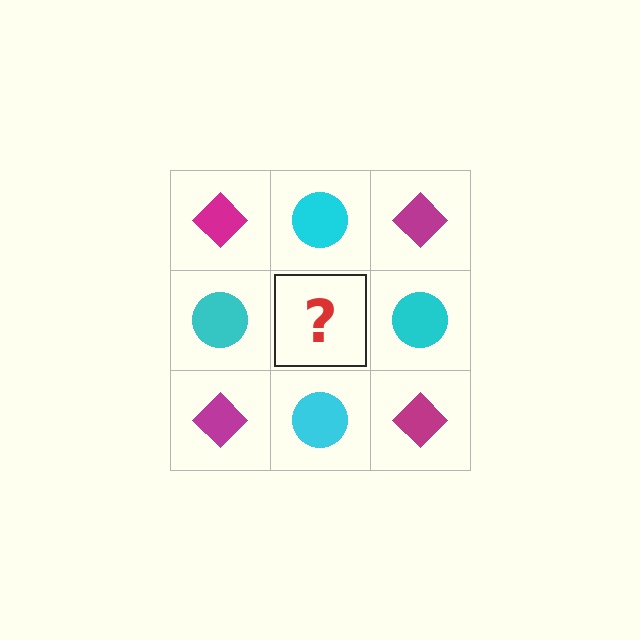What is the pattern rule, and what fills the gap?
The rule is that it alternates magenta diamond and cyan circle in a checkerboard pattern. The gap should be filled with a magenta diamond.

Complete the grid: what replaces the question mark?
The question mark should be replaced with a magenta diamond.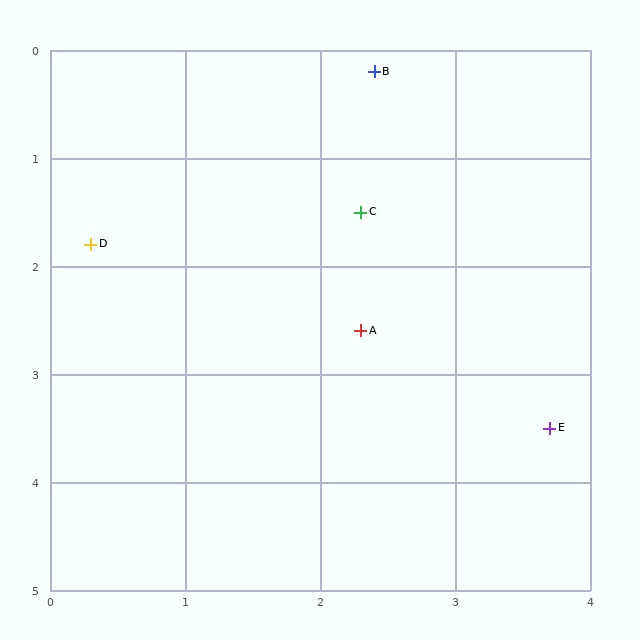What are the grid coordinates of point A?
Point A is at approximately (2.3, 2.6).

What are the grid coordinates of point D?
Point D is at approximately (0.3, 1.8).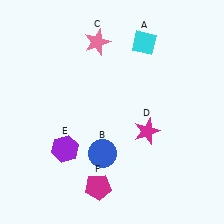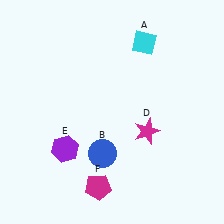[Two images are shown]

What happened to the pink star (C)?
The pink star (C) was removed in Image 2. It was in the top-left area of Image 1.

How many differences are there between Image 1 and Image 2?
There is 1 difference between the two images.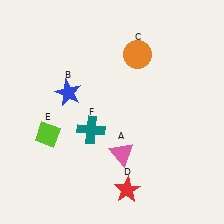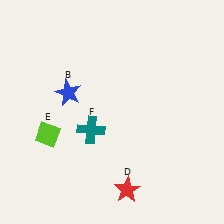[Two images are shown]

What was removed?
The orange circle (C), the pink triangle (A) were removed in Image 2.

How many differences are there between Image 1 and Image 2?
There are 2 differences between the two images.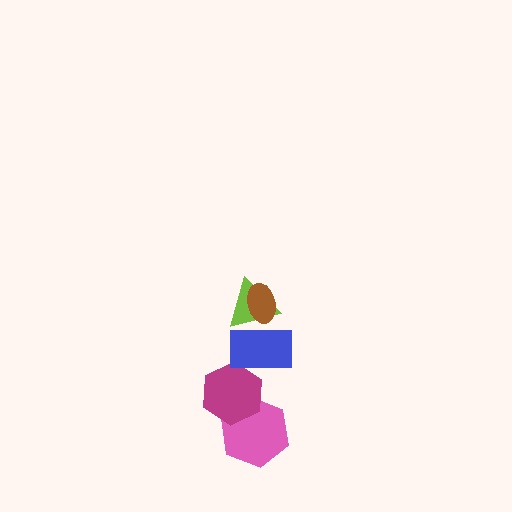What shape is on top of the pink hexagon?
The magenta hexagon is on top of the pink hexagon.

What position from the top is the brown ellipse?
The brown ellipse is 1st from the top.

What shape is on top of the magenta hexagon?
The blue rectangle is on top of the magenta hexagon.